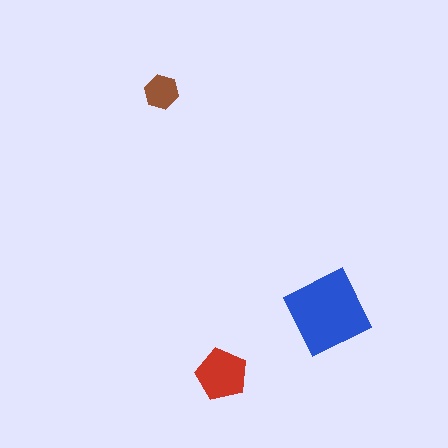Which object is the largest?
The blue square.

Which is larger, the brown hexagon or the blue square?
The blue square.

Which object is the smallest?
The brown hexagon.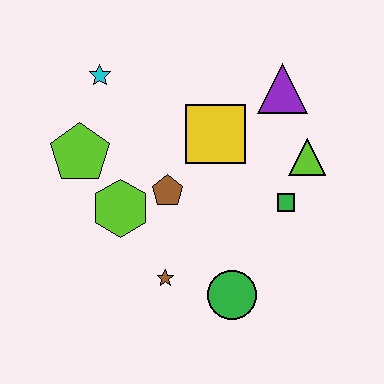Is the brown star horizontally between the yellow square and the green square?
No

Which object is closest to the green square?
The lime triangle is closest to the green square.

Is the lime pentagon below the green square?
No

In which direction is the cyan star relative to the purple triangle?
The cyan star is to the left of the purple triangle.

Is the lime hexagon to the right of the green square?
No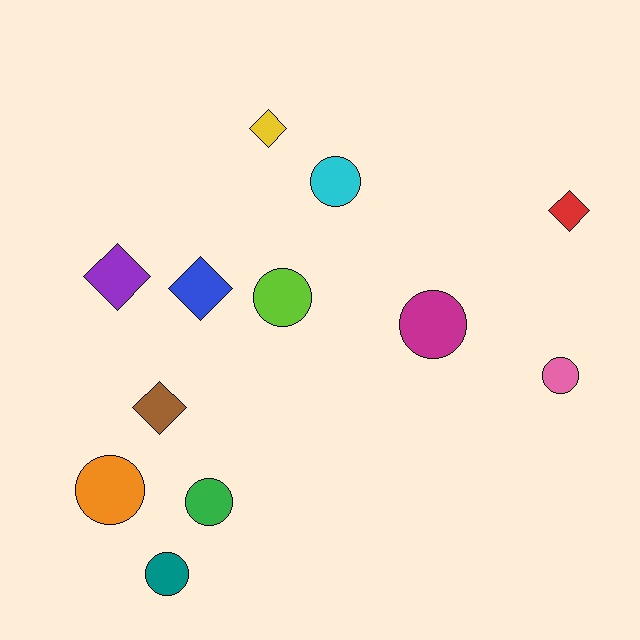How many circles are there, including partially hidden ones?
There are 7 circles.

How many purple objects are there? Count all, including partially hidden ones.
There is 1 purple object.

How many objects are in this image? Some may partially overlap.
There are 12 objects.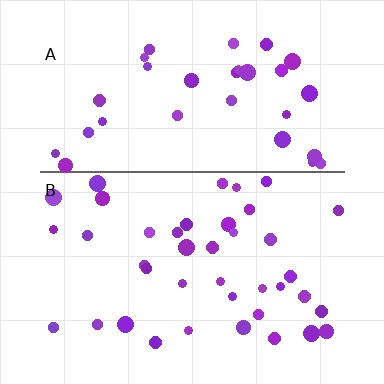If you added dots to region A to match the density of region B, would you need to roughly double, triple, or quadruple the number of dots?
Approximately double.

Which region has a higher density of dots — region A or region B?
B (the bottom).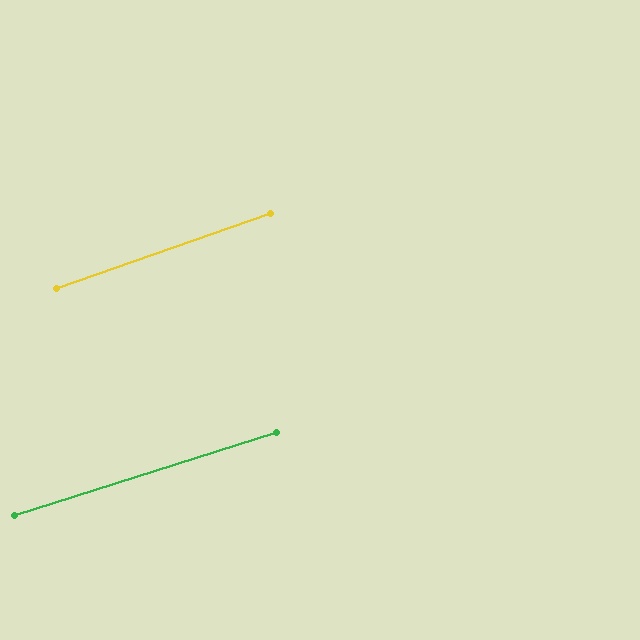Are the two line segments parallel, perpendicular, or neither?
Parallel — their directions differ by only 1.9°.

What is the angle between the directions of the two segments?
Approximately 2 degrees.